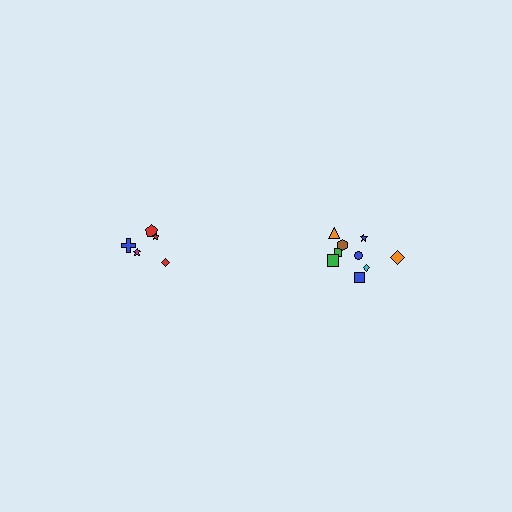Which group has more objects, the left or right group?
The right group.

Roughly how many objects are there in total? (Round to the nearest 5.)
Roughly 15 objects in total.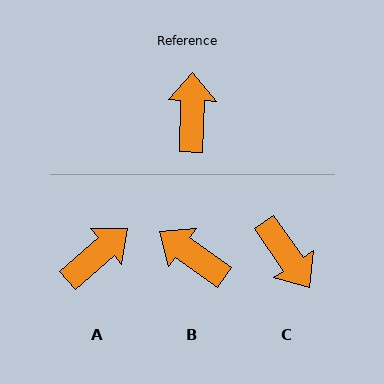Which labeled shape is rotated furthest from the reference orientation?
C, about 144 degrees away.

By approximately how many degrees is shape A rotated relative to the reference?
Approximately 48 degrees clockwise.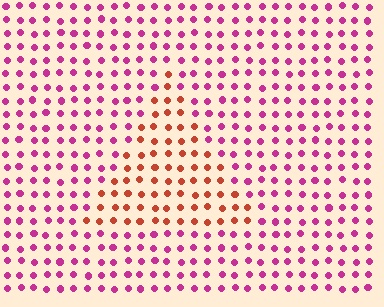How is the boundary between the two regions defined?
The boundary is defined purely by a slight shift in hue (about 49 degrees). Spacing, size, and orientation are identical on both sides.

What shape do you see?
I see a triangle.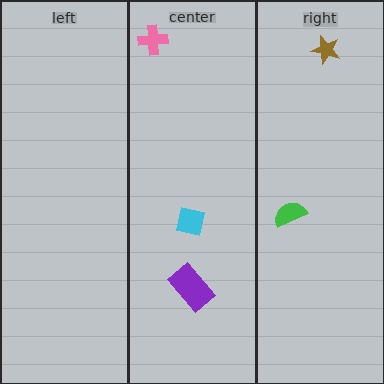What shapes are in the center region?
The cyan square, the purple rectangle, the pink cross.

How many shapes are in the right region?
2.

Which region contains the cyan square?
The center region.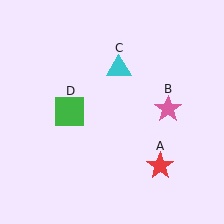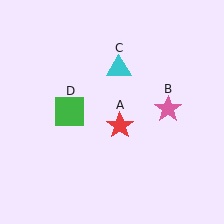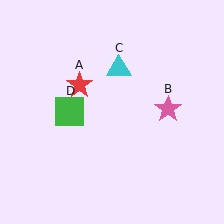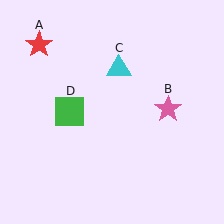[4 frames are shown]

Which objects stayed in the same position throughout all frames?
Pink star (object B) and cyan triangle (object C) and green square (object D) remained stationary.